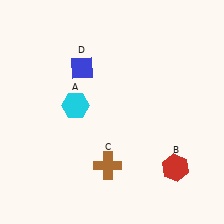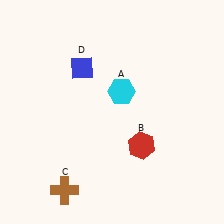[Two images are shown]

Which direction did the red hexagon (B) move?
The red hexagon (B) moved left.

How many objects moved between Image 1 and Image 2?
3 objects moved between the two images.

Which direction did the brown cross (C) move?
The brown cross (C) moved left.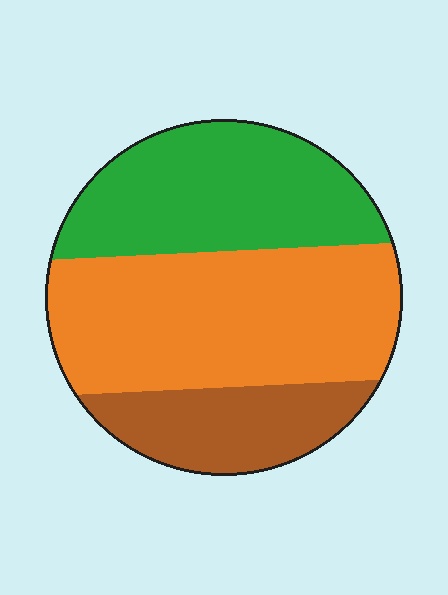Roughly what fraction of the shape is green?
Green takes up about one third (1/3) of the shape.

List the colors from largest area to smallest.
From largest to smallest: orange, green, brown.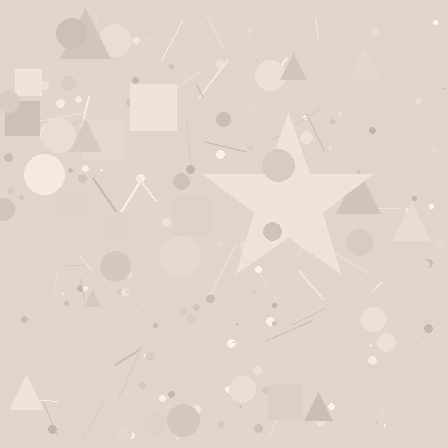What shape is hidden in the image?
A star is hidden in the image.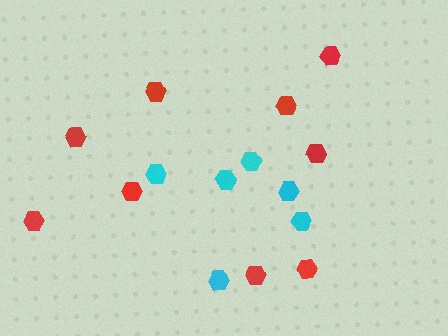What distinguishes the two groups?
There are 2 groups: one group of red hexagons (9) and one group of cyan hexagons (6).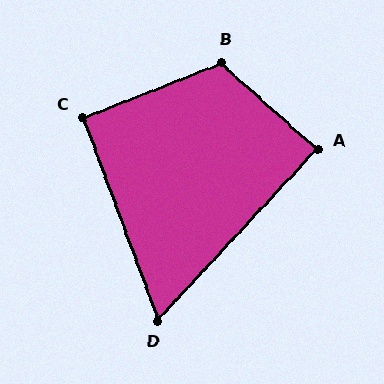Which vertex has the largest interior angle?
B, at approximately 117 degrees.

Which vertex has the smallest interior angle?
D, at approximately 63 degrees.